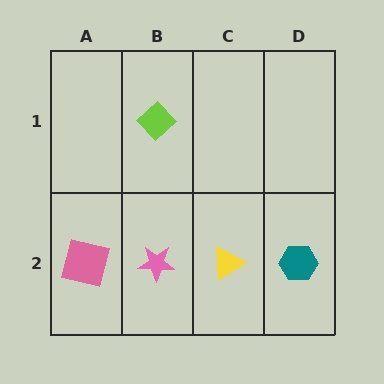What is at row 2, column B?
A pink star.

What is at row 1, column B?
A lime diamond.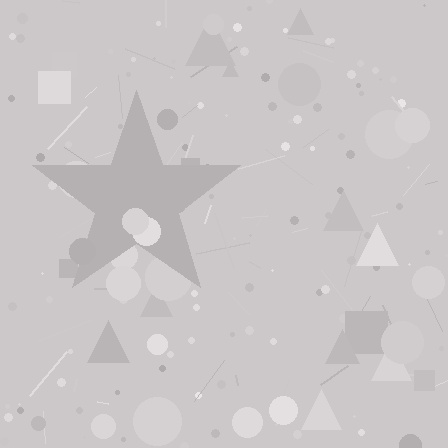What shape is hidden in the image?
A star is hidden in the image.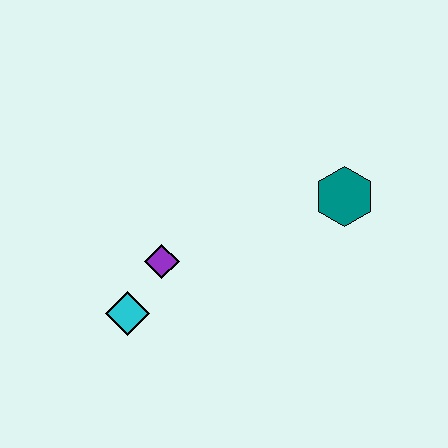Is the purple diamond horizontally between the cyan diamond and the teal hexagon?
Yes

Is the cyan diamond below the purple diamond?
Yes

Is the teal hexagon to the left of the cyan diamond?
No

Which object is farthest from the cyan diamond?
The teal hexagon is farthest from the cyan diamond.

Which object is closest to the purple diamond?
The cyan diamond is closest to the purple diamond.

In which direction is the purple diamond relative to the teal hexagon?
The purple diamond is to the left of the teal hexagon.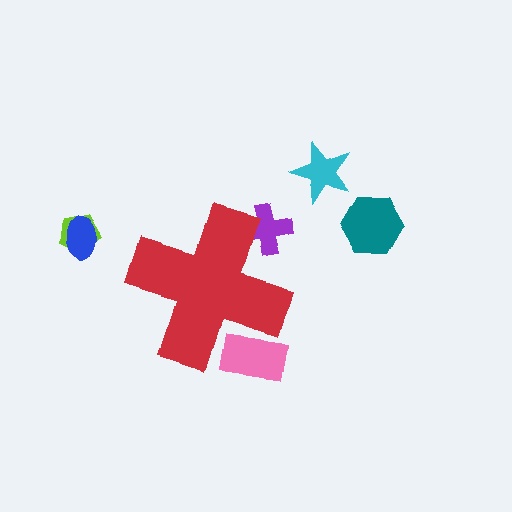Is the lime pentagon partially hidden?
No, the lime pentagon is fully visible.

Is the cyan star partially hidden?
No, the cyan star is fully visible.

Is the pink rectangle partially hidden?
Yes, the pink rectangle is partially hidden behind the red cross.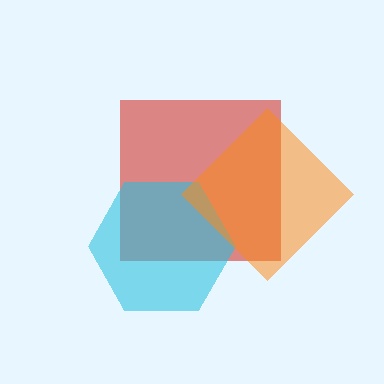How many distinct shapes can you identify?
There are 3 distinct shapes: a red square, a cyan hexagon, an orange diamond.